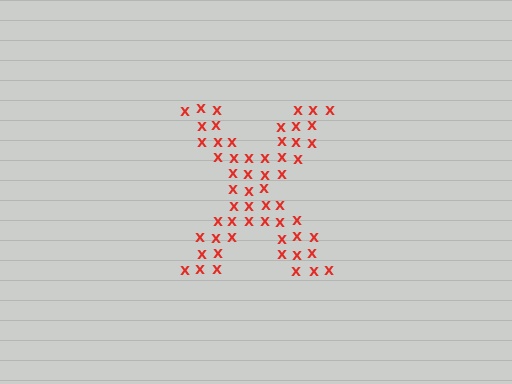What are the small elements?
The small elements are letter X's.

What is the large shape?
The large shape is the letter X.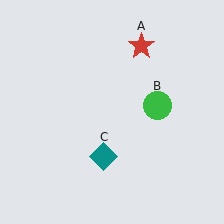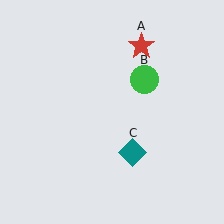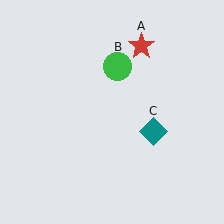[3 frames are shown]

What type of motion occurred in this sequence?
The green circle (object B), teal diamond (object C) rotated counterclockwise around the center of the scene.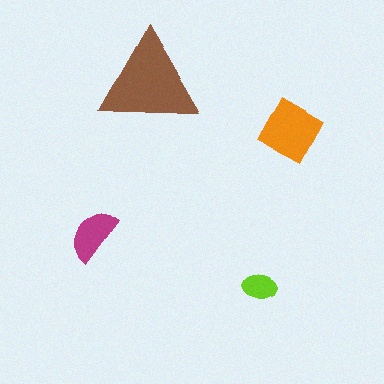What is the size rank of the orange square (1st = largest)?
2nd.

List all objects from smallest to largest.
The lime ellipse, the magenta semicircle, the orange square, the brown triangle.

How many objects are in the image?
There are 4 objects in the image.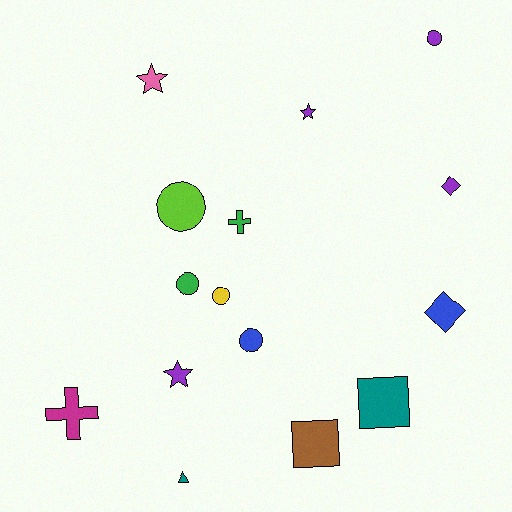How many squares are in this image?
There are 2 squares.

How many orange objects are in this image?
There are no orange objects.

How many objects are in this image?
There are 15 objects.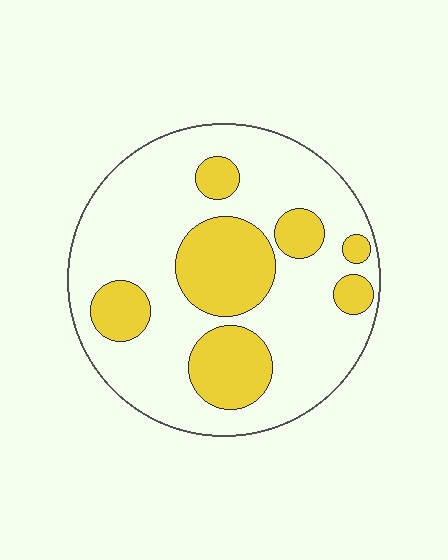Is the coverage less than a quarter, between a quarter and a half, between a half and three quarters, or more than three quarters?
Between a quarter and a half.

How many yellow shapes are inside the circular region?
7.